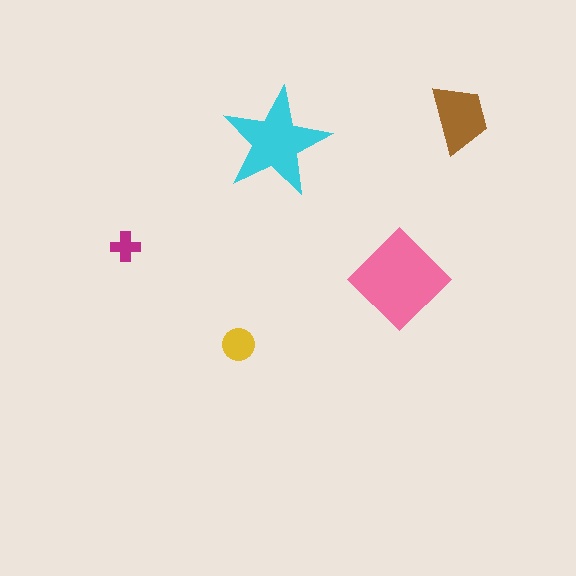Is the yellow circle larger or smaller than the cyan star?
Smaller.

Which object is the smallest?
The magenta cross.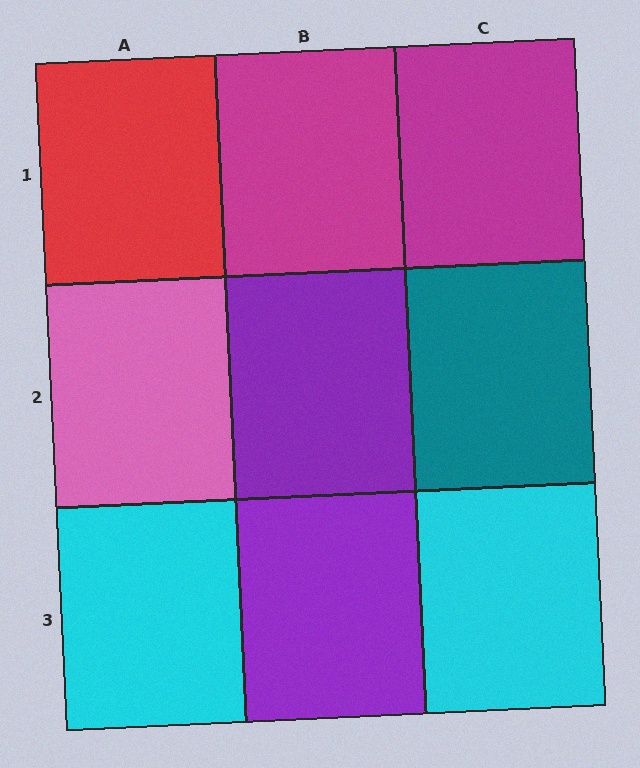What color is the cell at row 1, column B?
Magenta.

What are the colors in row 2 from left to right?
Pink, purple, teal.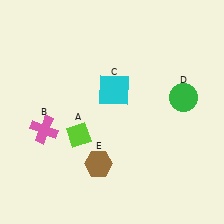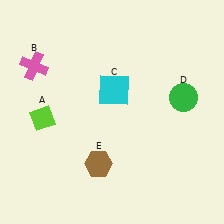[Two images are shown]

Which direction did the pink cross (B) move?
The pink cross (B) moved up.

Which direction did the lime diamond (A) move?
The lime diamond (A) moved left.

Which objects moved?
The objects that moved are: the lime diamond (A), the pink cross (B).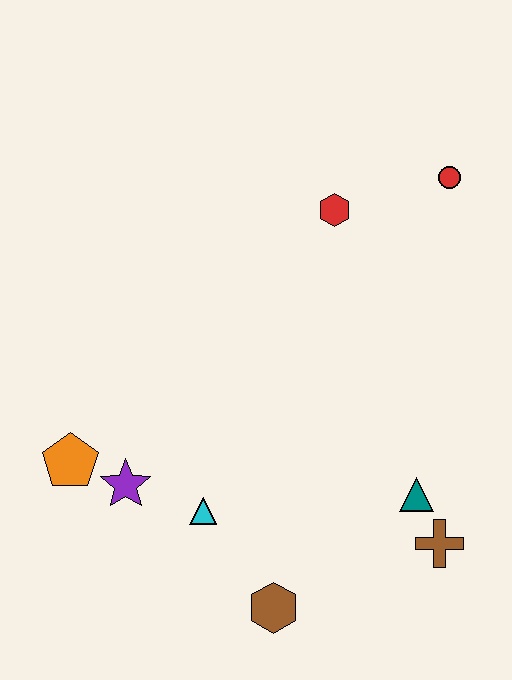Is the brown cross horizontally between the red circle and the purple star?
Yes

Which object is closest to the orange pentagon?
The purple star is closest to the orange pentagon.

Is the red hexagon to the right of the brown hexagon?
Yes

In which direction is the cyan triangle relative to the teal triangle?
The cyan triangle is to the left of the teal triangle.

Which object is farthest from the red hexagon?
The brown hexagon is farthest from the red hexagon.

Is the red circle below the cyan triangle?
No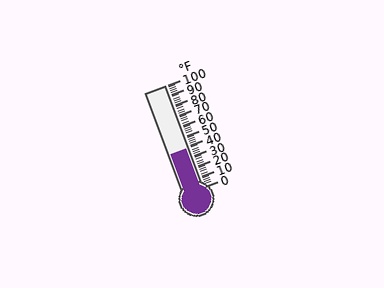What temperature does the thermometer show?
The thermometer shows approximately 38°F.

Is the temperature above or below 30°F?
The temperature is above 30°F.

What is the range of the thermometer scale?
The thermometer scale ranges from 0°F to 100°F.